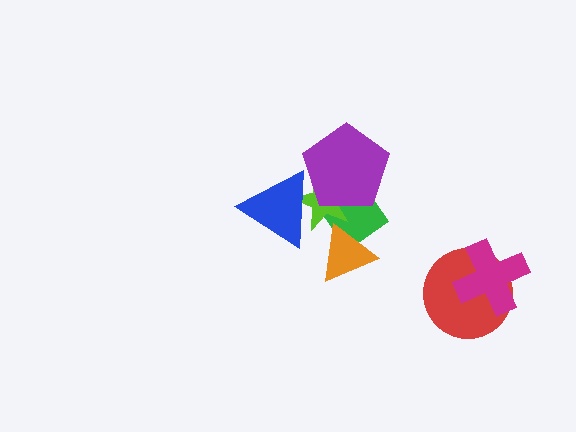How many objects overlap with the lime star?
4 objects overlap with the lime star.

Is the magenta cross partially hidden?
No, no other shape covers it.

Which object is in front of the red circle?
The magenta cross is in front of the red circle.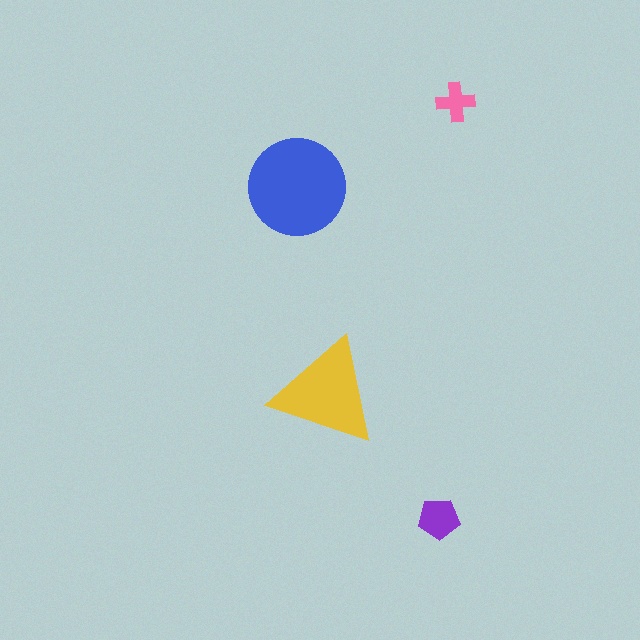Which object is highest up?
The pink cross is topmost.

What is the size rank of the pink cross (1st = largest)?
4th.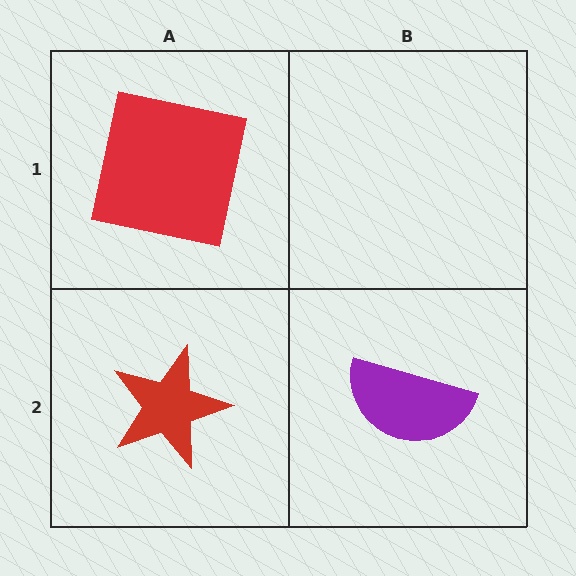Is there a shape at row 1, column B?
No, that cell is empty.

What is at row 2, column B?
A purple semicircle.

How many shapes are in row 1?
1 shape.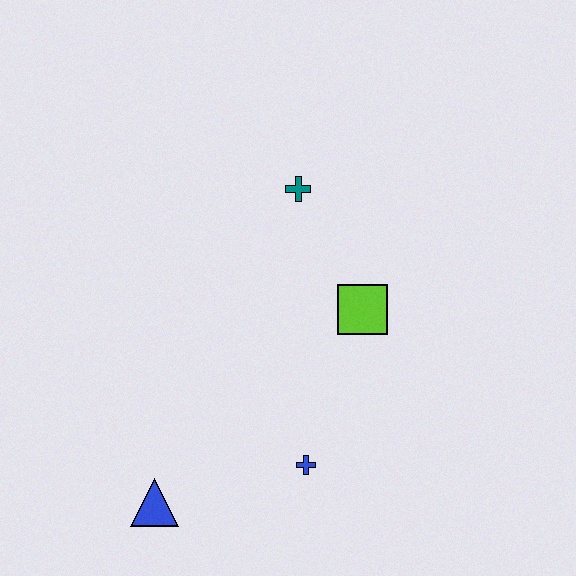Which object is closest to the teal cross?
The lime square is closest to the teal cross.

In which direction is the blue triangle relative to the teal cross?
The blue triangle is below the teal cross.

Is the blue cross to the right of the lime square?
No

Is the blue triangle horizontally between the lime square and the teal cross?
No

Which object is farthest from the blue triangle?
The teal cross is farthest from the blue triangle.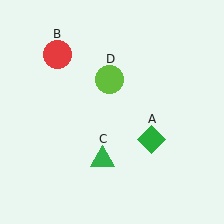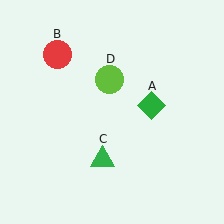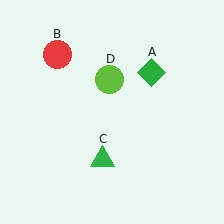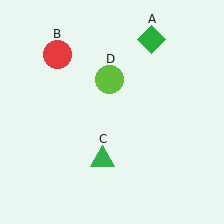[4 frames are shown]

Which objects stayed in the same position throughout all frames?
Red circle (object B) and green triangle (object C) and lime circle (object D) remained stationary.